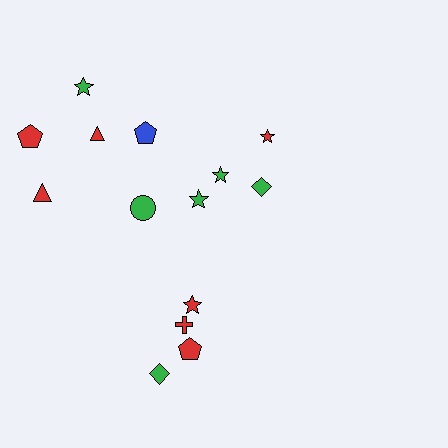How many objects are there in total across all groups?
There are 14 objects.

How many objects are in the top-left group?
There are 6 objects.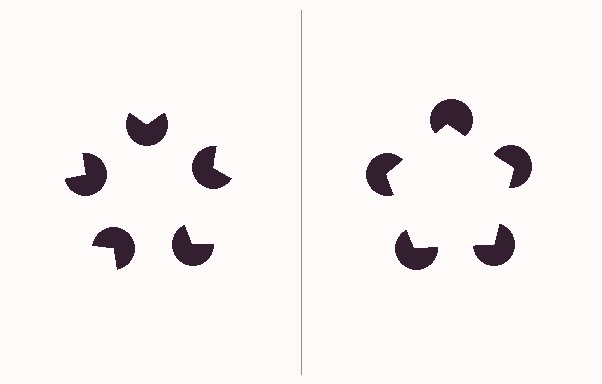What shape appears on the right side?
An illusory pentagon.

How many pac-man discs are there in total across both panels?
10 — 5 on each side.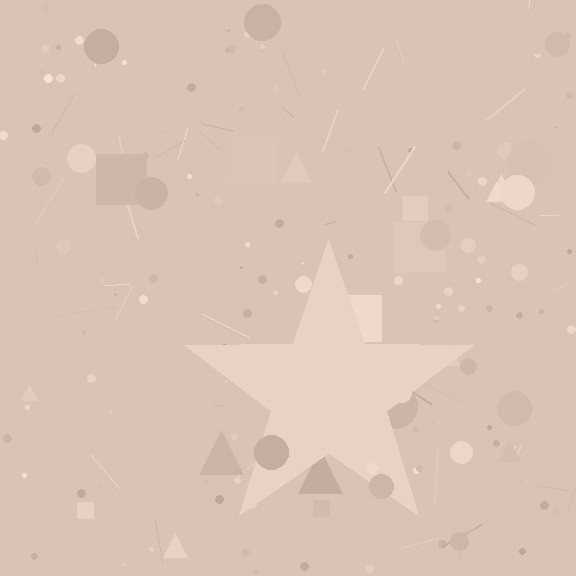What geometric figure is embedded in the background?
A star is embedded in the background.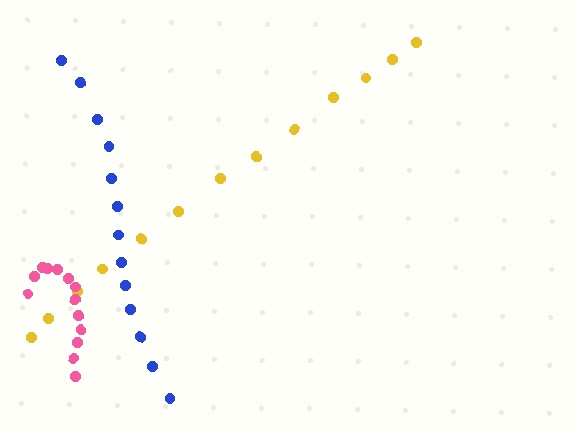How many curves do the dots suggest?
There are 3 distinct paths.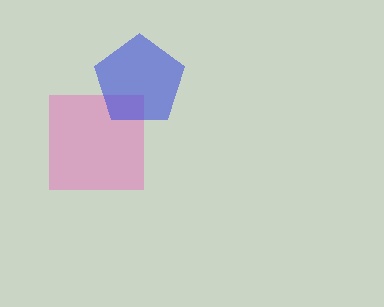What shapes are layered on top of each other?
The layered shapes are: a pink square, a blue pentagon.